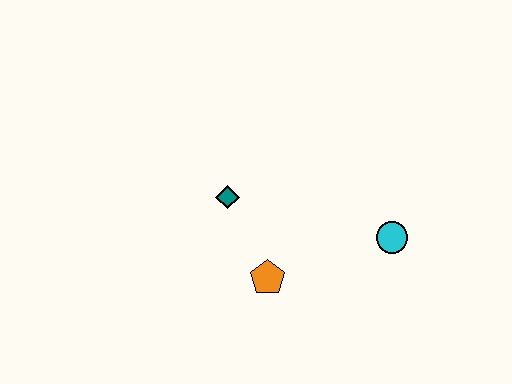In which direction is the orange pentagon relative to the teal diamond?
The orange pentagon is below the teal diamond.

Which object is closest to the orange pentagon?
The teal diamond is closest to the orange pentagon.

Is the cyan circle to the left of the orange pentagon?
No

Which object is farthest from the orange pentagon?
The cyan circle is farthest from the orange pentagon.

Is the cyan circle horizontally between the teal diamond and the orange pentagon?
No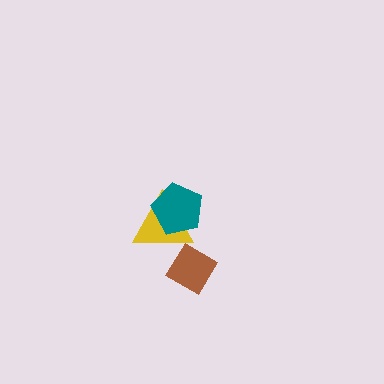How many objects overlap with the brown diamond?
1 object overlaps with the brown diamond.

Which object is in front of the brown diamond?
The yellow triangle is in front of the brown diamond.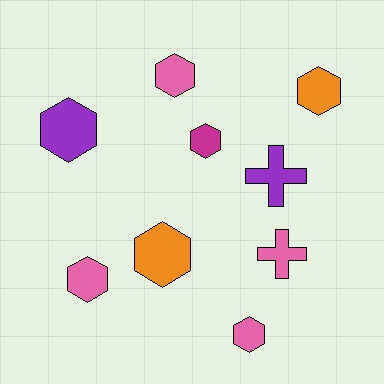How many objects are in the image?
There are 9 objects.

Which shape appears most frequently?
Hexagon, with 7 objects.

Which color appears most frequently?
Pink, with 4 objects.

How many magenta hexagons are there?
There is 1 magenta hexagon.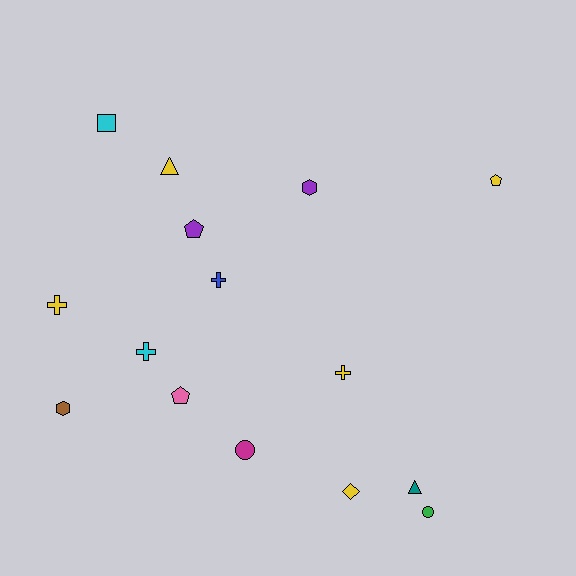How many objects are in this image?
There are 15 objects.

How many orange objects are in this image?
There are no orange objects.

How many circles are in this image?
There are 2 circles.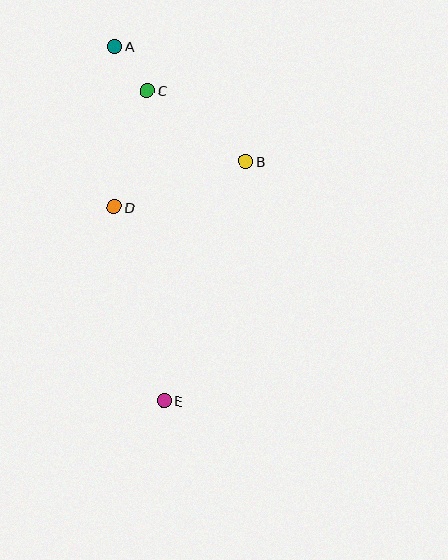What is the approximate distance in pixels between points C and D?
The distance between C and D is approximately 121 pixels.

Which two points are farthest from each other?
Points A and E are farthest from each other.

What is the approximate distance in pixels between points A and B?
The distance between A and B is approximately 174 pixels.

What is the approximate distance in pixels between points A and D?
The distance between A and D is approximately 160 pixels.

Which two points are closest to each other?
Points A and C are closest to each other.